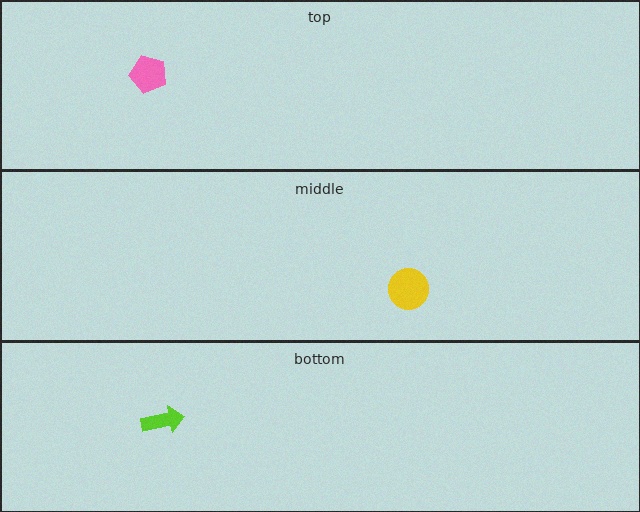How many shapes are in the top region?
1.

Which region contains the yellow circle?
The middle region.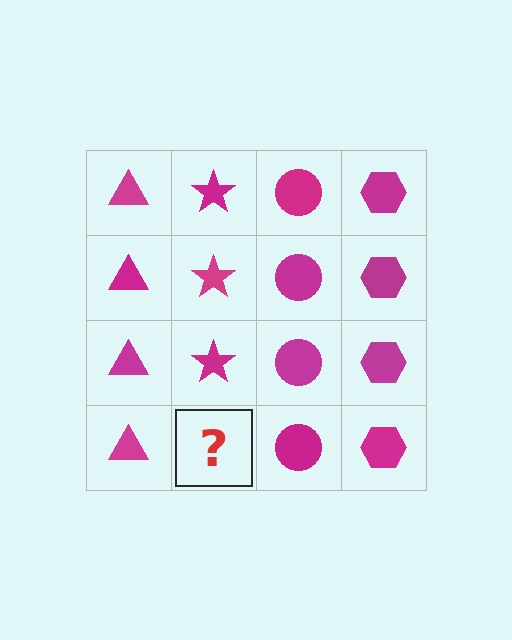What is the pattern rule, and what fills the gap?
The rule is that each column has a consistent shape. The gap should be filled with a magenta star.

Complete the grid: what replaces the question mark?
The question mark should be replaced with a magenta star.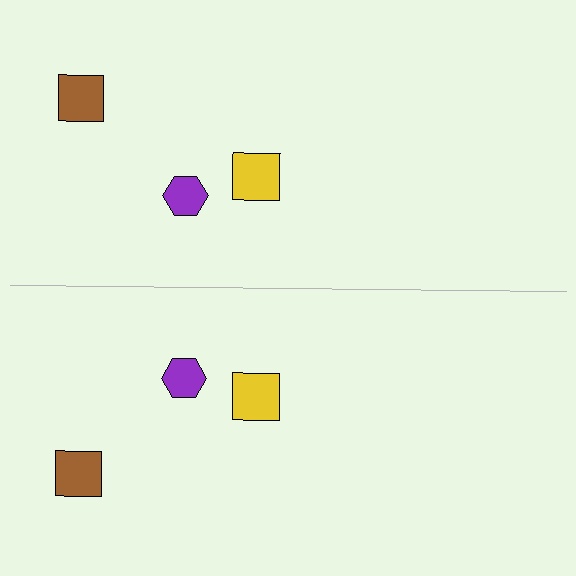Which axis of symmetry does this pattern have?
The pattern has a horizontal axis of symmetry running through the center of the image.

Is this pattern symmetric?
Yes, this pattern has bilateral (reflection) symmetry.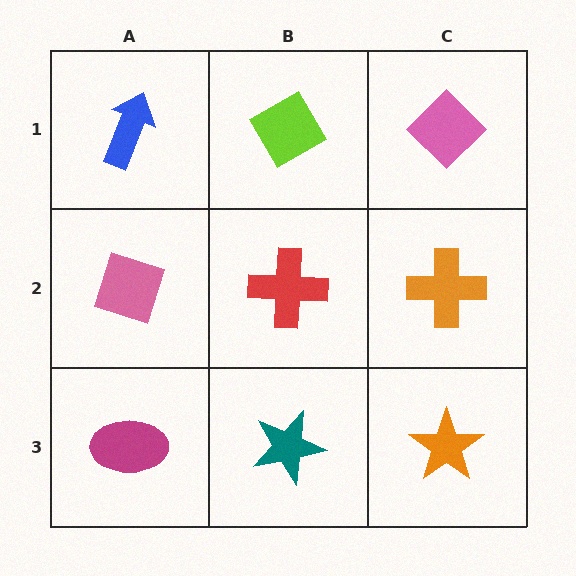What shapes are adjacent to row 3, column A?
A pink diamond (row 2, column A), a teal star (row 3, column B).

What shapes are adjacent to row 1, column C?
An orange cross (row 2, column C), a lime diamond (row 1, column B).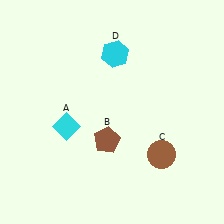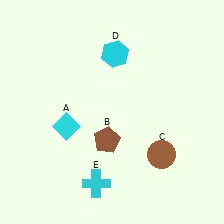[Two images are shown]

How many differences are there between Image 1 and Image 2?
There is 1 difference between the two images.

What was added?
A cyan cross (E) was added in Image 2.